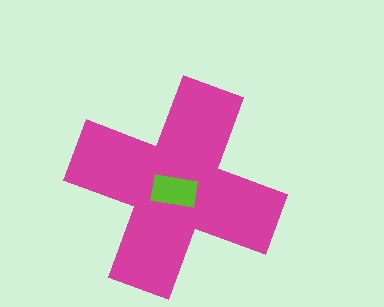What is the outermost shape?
The magenta cross.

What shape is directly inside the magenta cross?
The lime rectangle.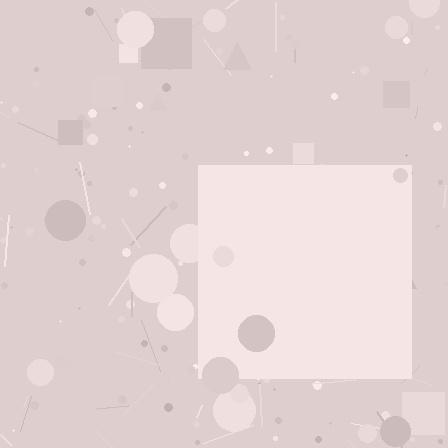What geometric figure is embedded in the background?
A square is embedded in the background.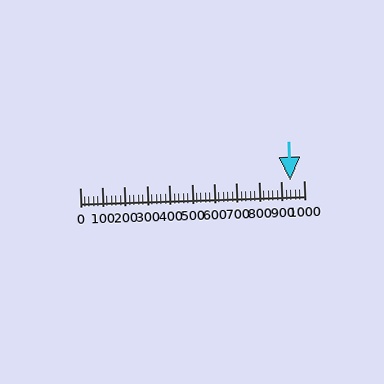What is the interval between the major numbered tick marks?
The major tick marks are spaced 100 units apart.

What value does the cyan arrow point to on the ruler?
The cyan arrow points to approximately 940.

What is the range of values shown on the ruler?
The ruler shows values from 0 to 1000.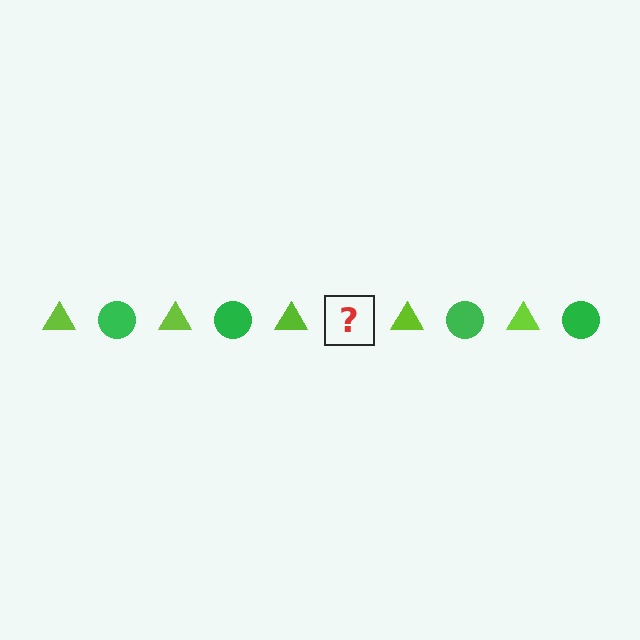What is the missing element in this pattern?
The missing element is a green circle.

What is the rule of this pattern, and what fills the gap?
The rule is that the pattern alternates between lime triangle and green circle. The gap should be filled with a green circle.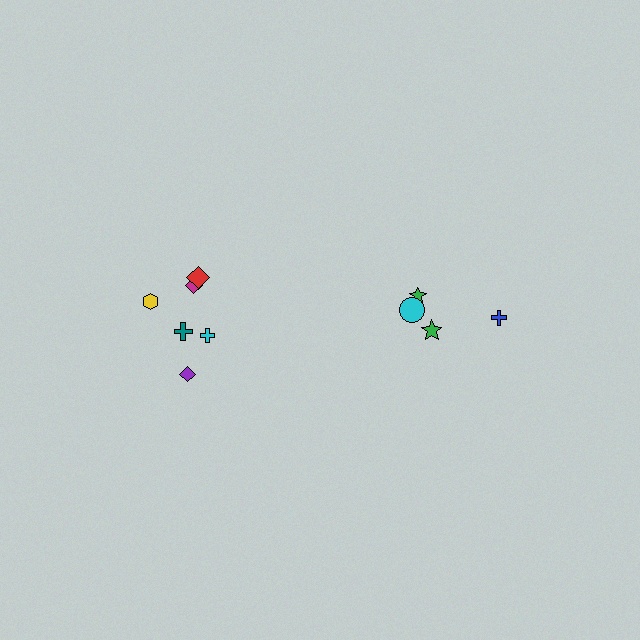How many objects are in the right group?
There are 4 objects.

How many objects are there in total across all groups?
There are 10 objects.